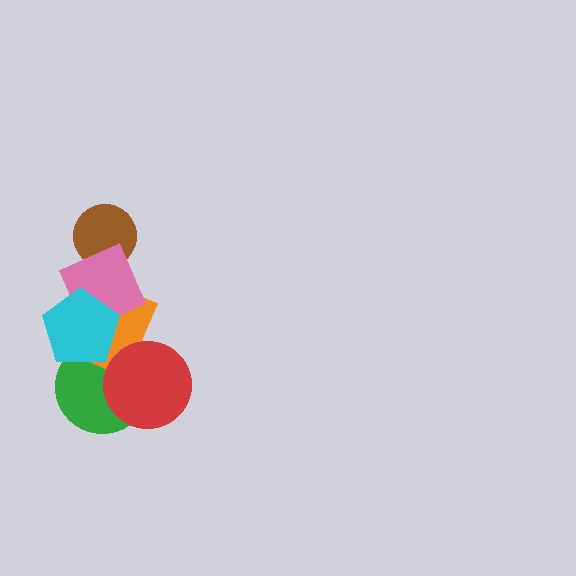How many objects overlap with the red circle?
2 objects overlap with the red circle.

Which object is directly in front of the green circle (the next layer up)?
The orange square is directly in front of the green circle.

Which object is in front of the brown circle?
The pink diamond is in front of the brown circle.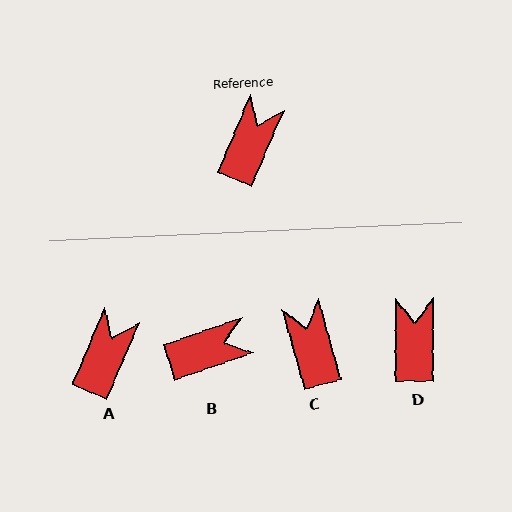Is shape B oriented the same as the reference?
No, it is off by about 48 degrees.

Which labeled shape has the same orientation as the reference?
A.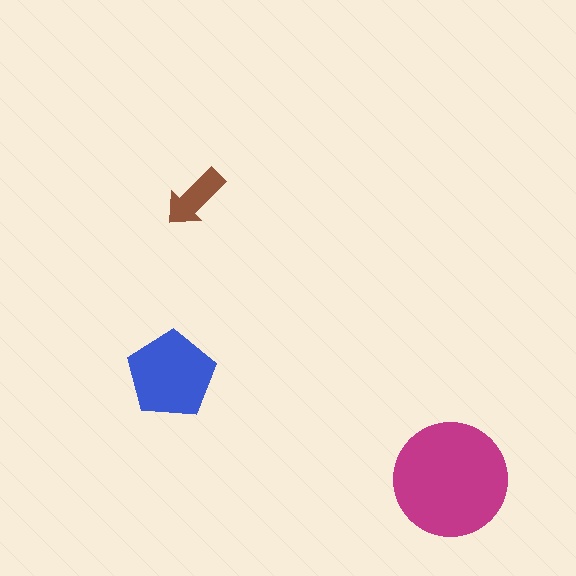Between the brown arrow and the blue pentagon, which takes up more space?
The blue pentagon.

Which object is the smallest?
The brown arrow.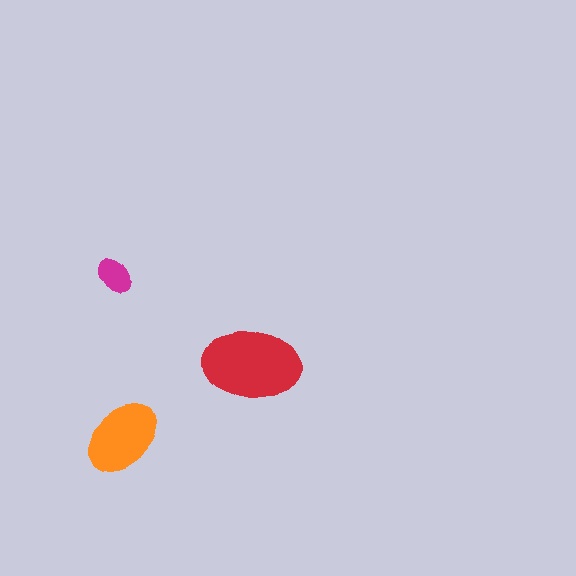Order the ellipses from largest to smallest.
the red one, the orange one, the magenta one.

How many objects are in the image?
There are 3 objects in the image.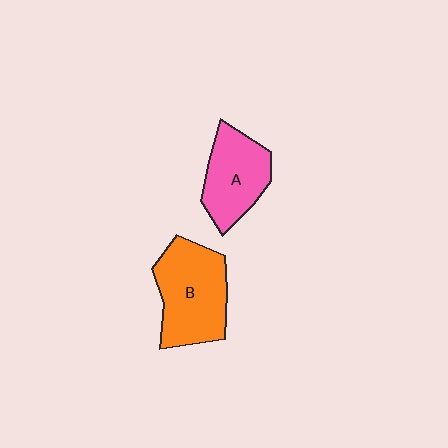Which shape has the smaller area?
Shape A (pink).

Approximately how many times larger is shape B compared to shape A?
Approximately 1.3 times.